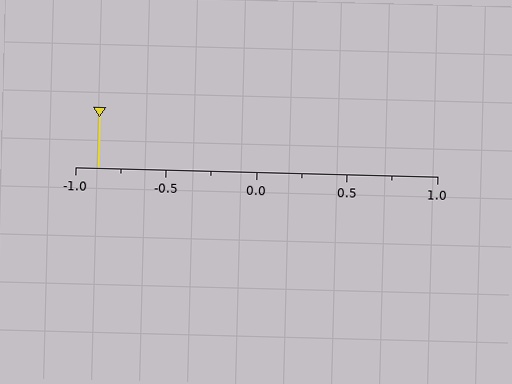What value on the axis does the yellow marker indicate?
The marker indicates approximately -0.88.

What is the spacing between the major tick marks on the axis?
The major ticks are spaced 0.5 apart.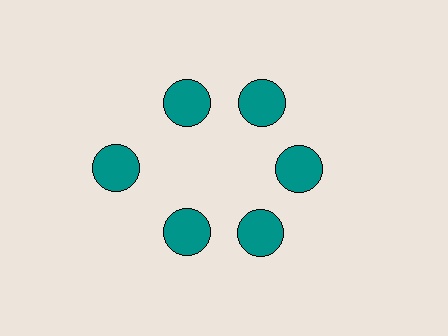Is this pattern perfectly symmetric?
No. The 6 teal circles are arranged in a ring, but one element near the 9 o'clock position is pushed outward from the center, breaking the 6-fold rotational symmetry.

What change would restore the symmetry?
The symmetry would be restored by moving it inward, back onto the ring so that all 6 circles sit at equal angles and equal distance from the center.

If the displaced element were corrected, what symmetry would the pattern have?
It would have 6-fold rotational symmetry — the pattern would map onto itself every 60 degrees.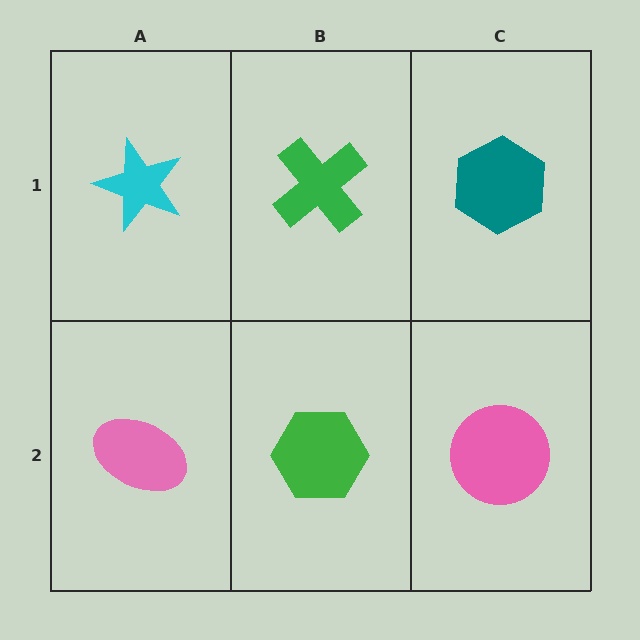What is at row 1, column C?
A teal hexagon.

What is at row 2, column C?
A pink circle.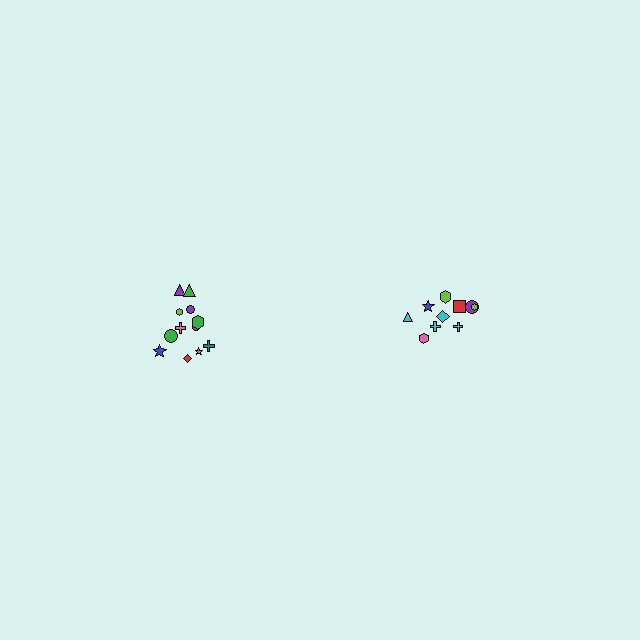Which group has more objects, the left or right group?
The left group.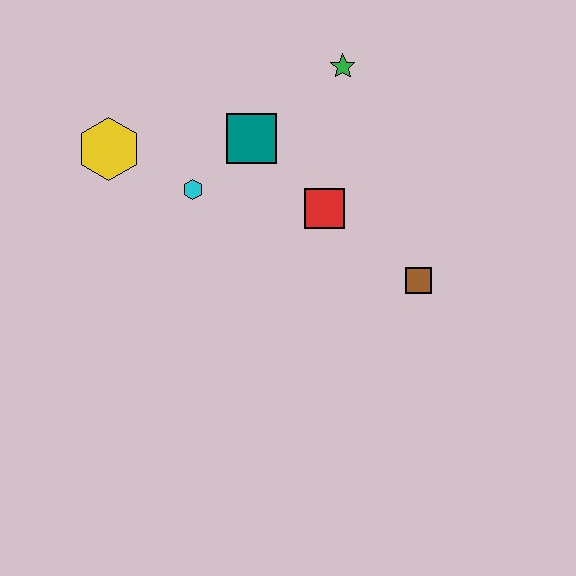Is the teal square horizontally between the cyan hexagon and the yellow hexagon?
No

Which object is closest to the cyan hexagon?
The teal square is closest to the cyan hexagon.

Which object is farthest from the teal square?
The brown square is farthest from the teal square.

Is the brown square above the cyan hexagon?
No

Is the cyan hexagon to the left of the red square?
Yes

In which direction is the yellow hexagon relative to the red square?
The yellow hexagon is to the left of the red square.